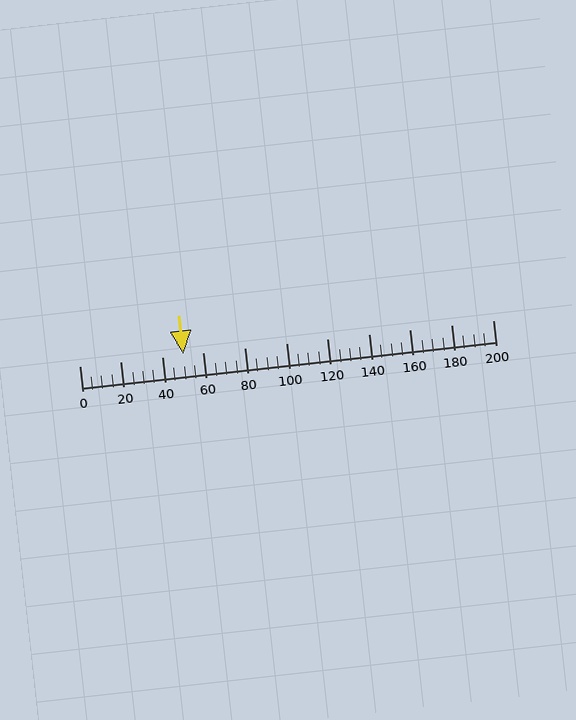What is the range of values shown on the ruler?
The ruler shows values from 0 to 200.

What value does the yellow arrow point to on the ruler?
The yellow arrow points to approximately 50.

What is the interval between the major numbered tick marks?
The major tick marks are spaced 20 units apart.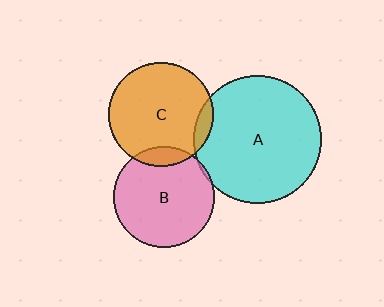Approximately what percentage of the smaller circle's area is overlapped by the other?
Approximately 5%.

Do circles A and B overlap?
Yes.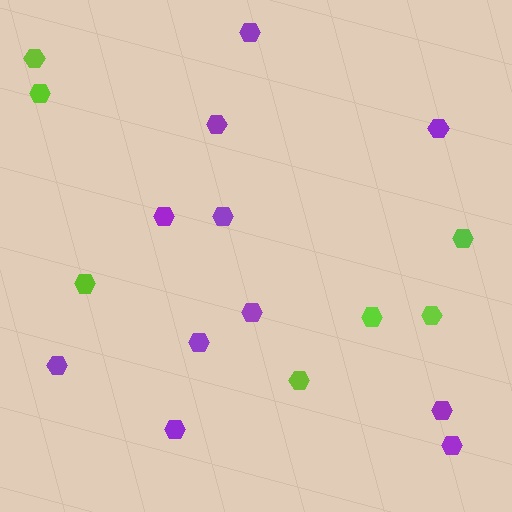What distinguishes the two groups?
There are 2 groups: one group of lime hexagons (7) and one group of purple hexagons (11).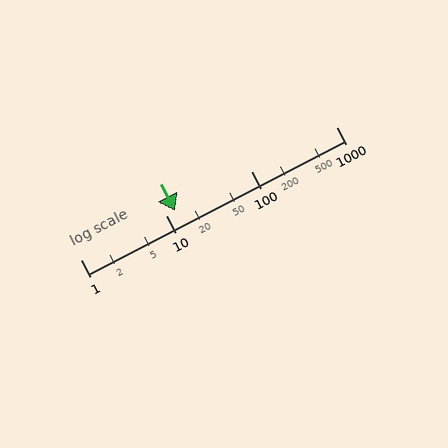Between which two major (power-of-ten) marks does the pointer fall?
The pointer is between 10 and 100.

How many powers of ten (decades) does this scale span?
The scale spans 3 decades, from 1 to 1000.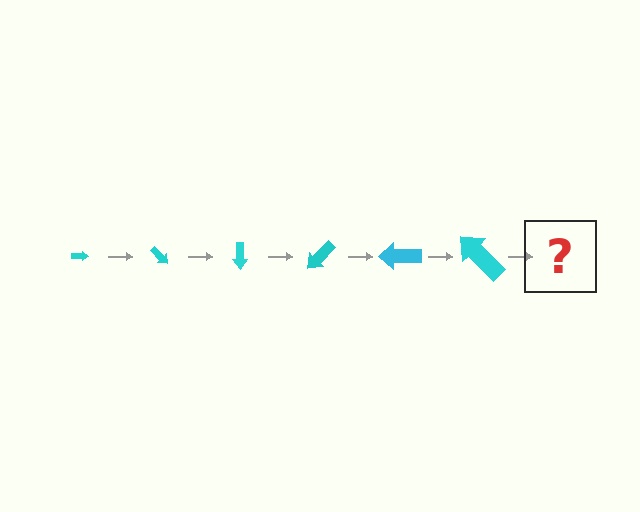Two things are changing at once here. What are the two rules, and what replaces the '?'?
The two rules are that the arrow grows larger each step and it rotates 45 degrees each step. The '?' should be an arrow, larger than the previous one and rotated 270 degrees from the start.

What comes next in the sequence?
The next element should be an arrow, larger than the previous one and rotated 270 degrees from the start.